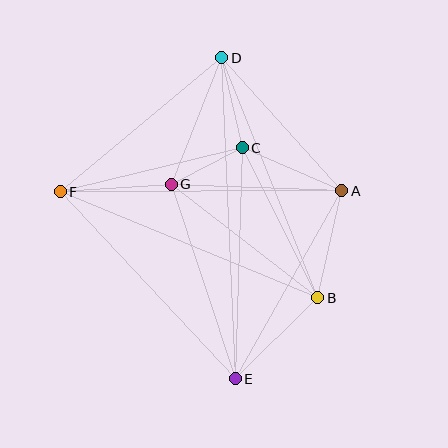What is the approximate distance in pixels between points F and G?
The distance between F and G is approximately 111 pixels.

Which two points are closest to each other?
Points C and G are closest to each other.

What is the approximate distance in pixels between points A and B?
The distance between A and B is approximately 110 pixels.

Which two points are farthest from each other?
Points D and E are farthest from each other.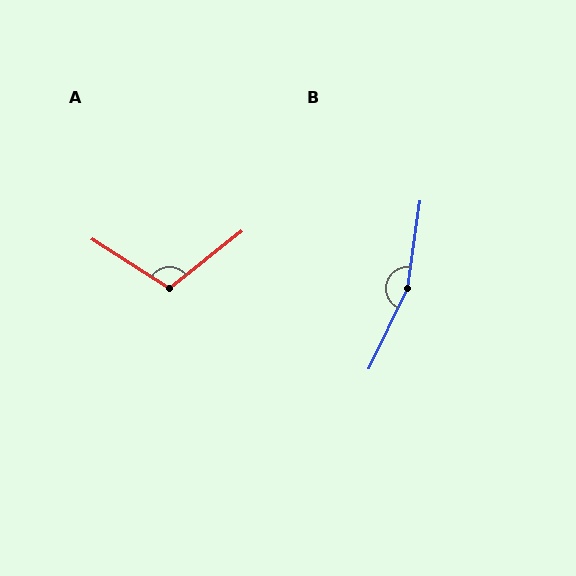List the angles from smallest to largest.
A (109°), B (163°).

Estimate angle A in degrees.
Approximately 109 degrees.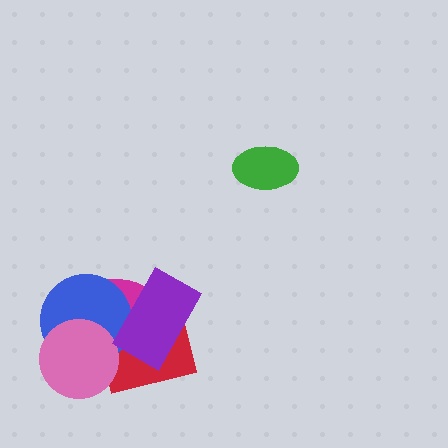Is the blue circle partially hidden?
Yes, it is partially covered by another shape.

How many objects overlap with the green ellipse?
0 objects overlap with the green ellipse.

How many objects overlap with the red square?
4 objects overlap with the red square.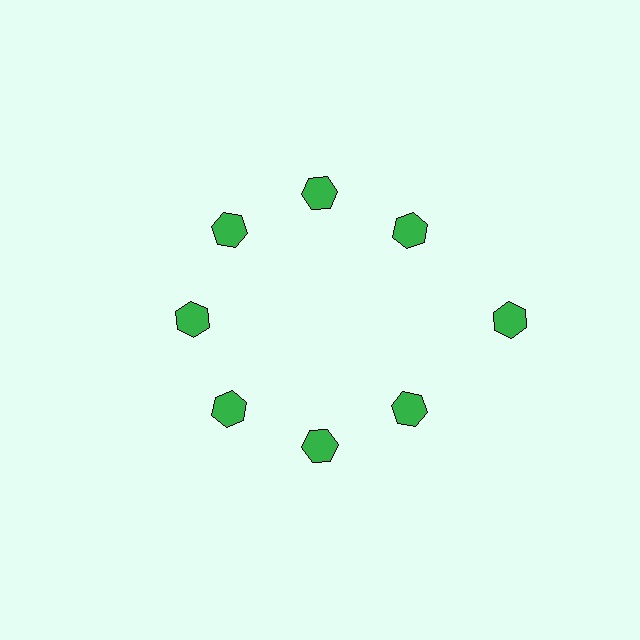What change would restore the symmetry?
The symmetry would be restored by moving it inward, back onto the ring so that all 8 hexagons sit at equal angles and equal distance from the center.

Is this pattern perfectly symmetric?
No. The 8 green hexagons are arranged in a ring, but one element near the 3 o'clock position is pushed outward from the center, breaking the 8-fold rotational symmetry.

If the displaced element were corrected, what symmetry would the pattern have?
It would have 8-fold rotational symmetry — the pattern would map onto itself every 45 degrees.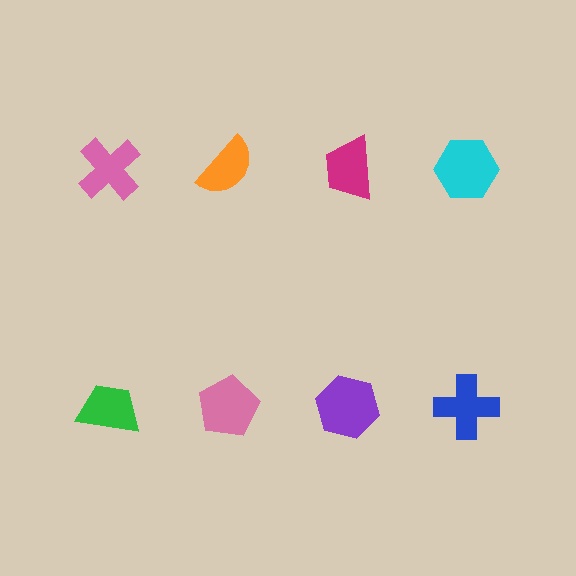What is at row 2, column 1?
A green trapezoid.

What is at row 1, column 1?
A pink cross.